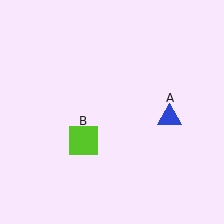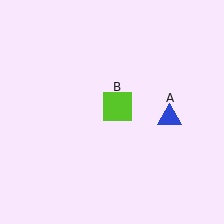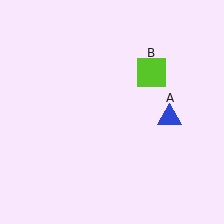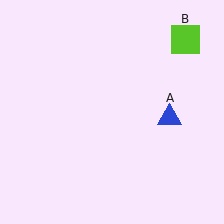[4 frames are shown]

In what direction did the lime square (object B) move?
The lime square (object B) moved up and to the right.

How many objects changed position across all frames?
1 object changed position: lime square (object B).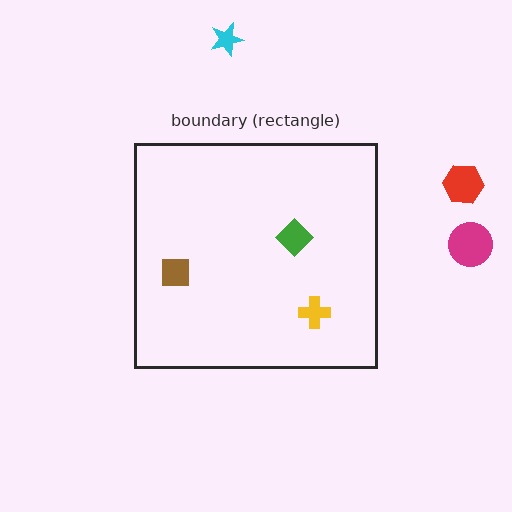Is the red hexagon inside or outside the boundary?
Outside.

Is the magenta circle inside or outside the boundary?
Outside.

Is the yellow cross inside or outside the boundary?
Inside.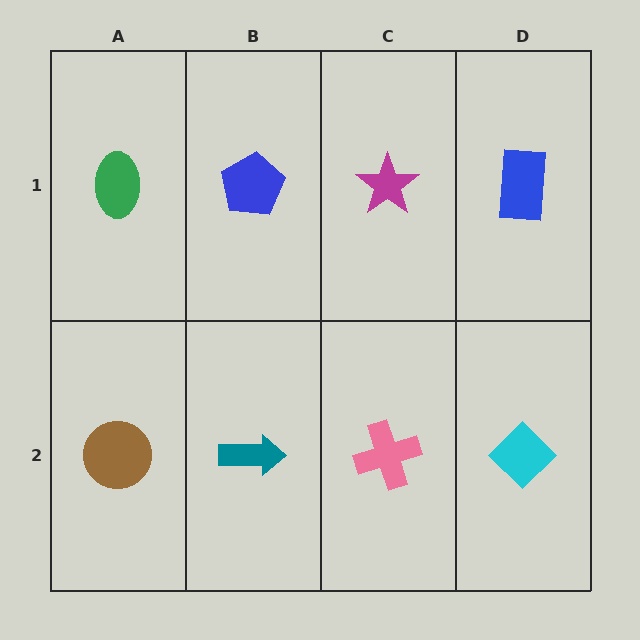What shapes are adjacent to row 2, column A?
A green ellipse (row 1, column A), a teal arrow (row 2, column B).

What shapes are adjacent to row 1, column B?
A teal arrow (row 2, column B), a green ellipse (row 1, column A), a magenta star (row 1, column C).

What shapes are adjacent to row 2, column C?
A magenta star (row 1, column C), a teal arrow (row 2, column B), a cyan diamond (row 2, column D).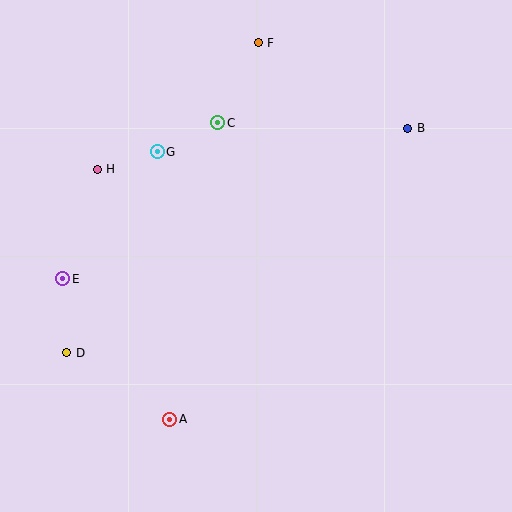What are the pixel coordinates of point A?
Point A is at (170, 419).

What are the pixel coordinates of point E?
Point E is at (63, 279).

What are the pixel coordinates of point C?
Point C is at (218, 123).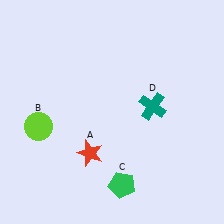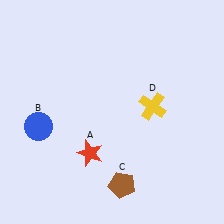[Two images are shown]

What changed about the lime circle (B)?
In Image 1, B is lime. In Image 2, it changed to blue.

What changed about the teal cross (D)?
In Image 1, D is teal. In Image 2, it changed to yellow.